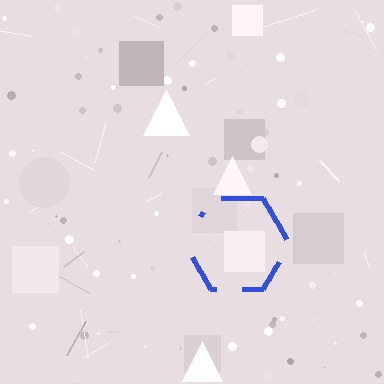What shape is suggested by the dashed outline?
The dashed outline suggests a hexagon.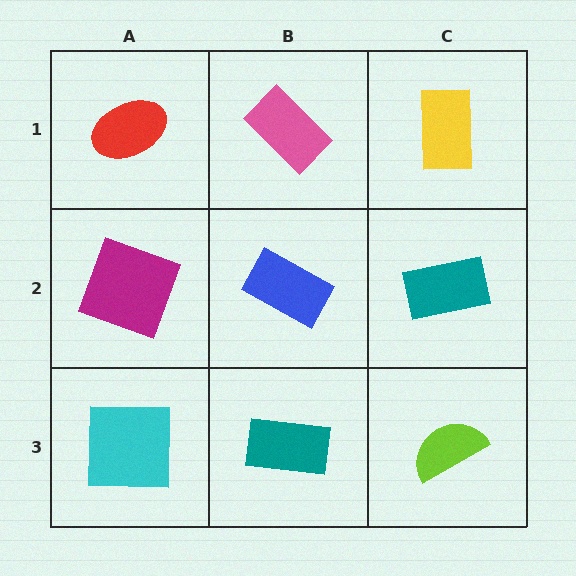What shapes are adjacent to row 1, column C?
A teal rectangle (row 2, column C), a pink rectangle (row 1, column B).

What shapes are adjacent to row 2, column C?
A yellow rectangle (row 1, column C), a lime semicircle (row 3, column C), a blue rectangle (row 2, column B).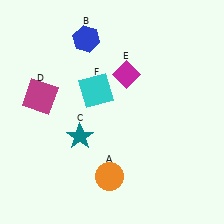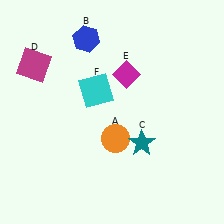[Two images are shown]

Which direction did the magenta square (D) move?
The magenta square (D) moved up.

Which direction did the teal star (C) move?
The teal star (C) moved right.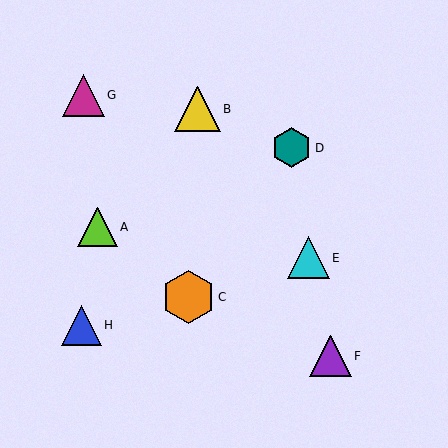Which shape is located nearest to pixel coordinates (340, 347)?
The purple triangle (labeled F) at (330, 356) is nearest to that location.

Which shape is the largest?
The orange hexagon (labeled C) is the largest.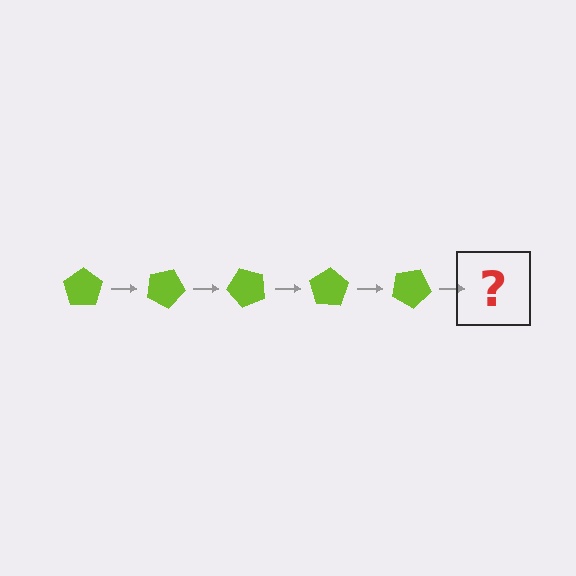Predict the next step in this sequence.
The next step is a lime pentagon rotated 125 degrees.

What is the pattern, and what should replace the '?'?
The pattern is that the pentagon rotates 25 degrees each step. The '?' should be a lime pentagon rotated 125 degrees.